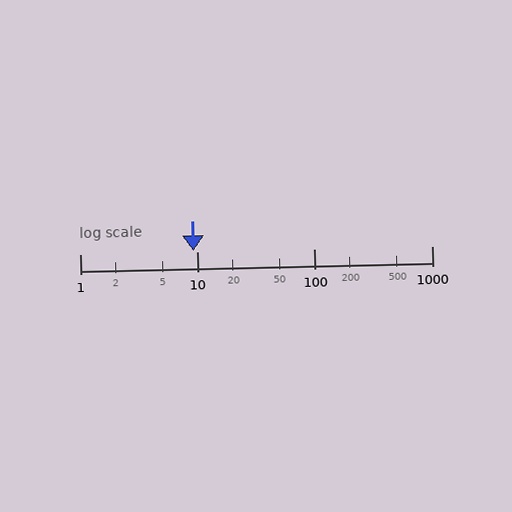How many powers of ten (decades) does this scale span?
The scale spans 3 decades, from 1 to 1000.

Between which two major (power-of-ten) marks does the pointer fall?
The pointer is between 1 and 10.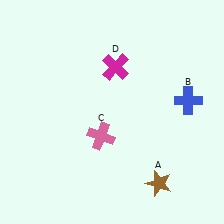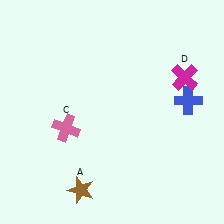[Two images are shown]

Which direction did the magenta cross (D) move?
The magenta cross (D) moved right.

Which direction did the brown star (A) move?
The brown star (A) moved left.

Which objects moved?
The objects that moved are: the brown star (A), the pink cross (C), the magenta cross (D).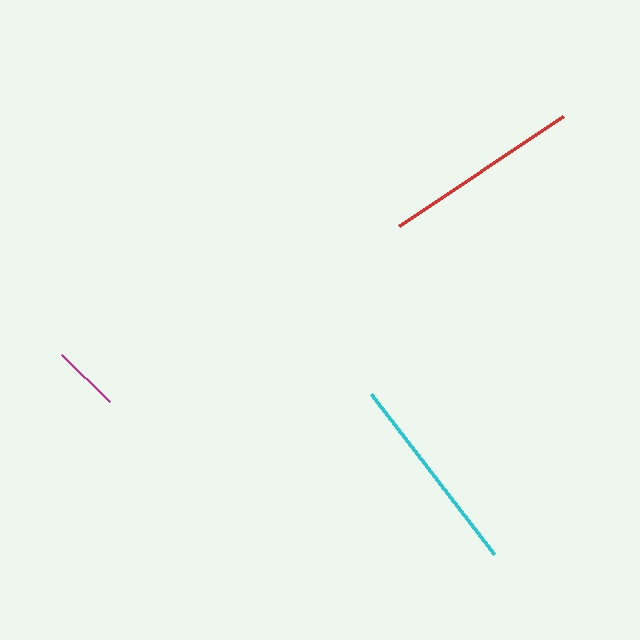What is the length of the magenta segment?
The magenta segment is approximately 67 pixels long.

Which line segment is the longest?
The cyan line is the longest at approximately 201 pixels.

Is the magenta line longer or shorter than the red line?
The red line is longer than the magenta line.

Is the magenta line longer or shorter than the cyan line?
The cyan line is longer than the magenta line.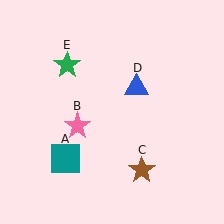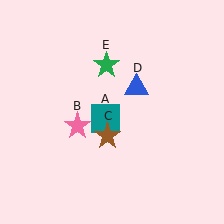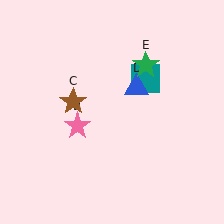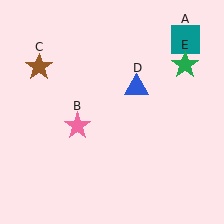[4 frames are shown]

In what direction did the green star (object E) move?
The green star (object E) moved right.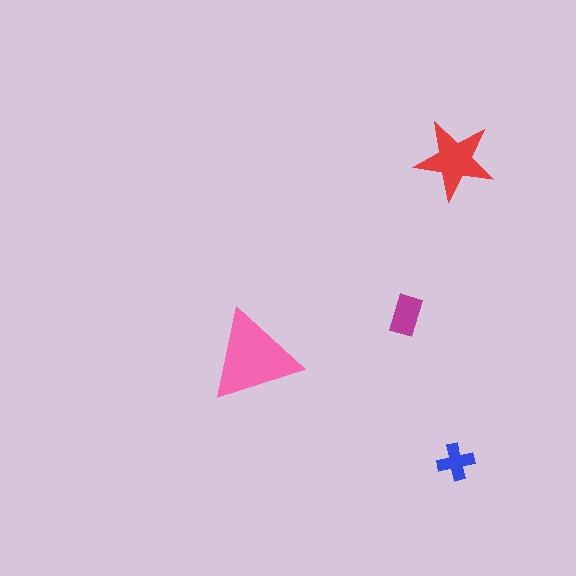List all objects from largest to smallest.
The pink triangle, the red star, the magenta rectangle, the blue cross.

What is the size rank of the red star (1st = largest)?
2nd.